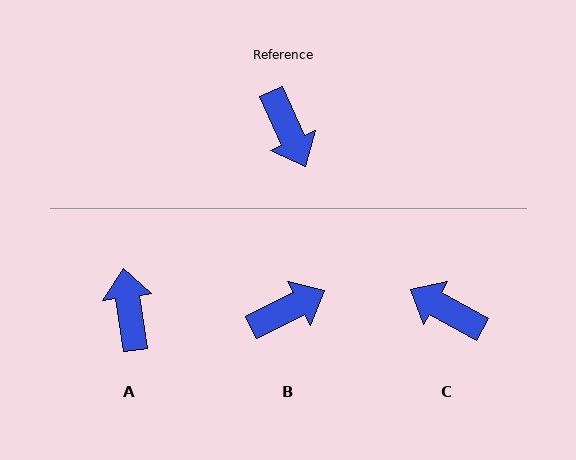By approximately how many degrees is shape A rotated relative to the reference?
Approximately 164 degrees counter-clockwise.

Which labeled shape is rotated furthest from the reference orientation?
A, about 164 degrees away.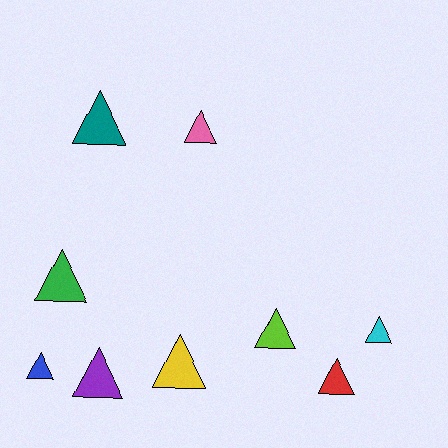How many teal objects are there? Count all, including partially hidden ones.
There is 1 teal object.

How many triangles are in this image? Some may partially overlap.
There are 9 triangles.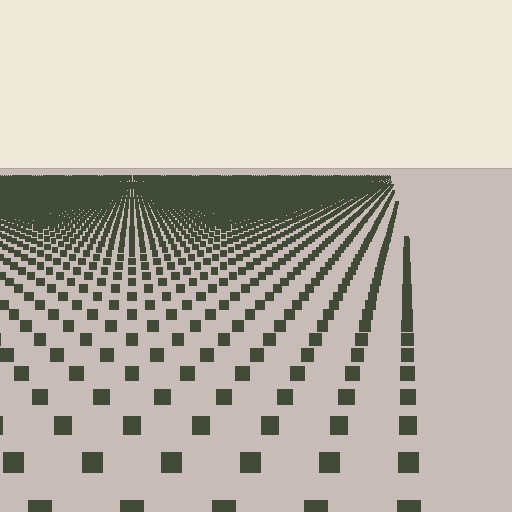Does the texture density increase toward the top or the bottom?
Density increases toward the top.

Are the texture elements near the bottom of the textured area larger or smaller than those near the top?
Larger. Near the bottom, elements are closer to the viewer and appear at a bigger on-screen size.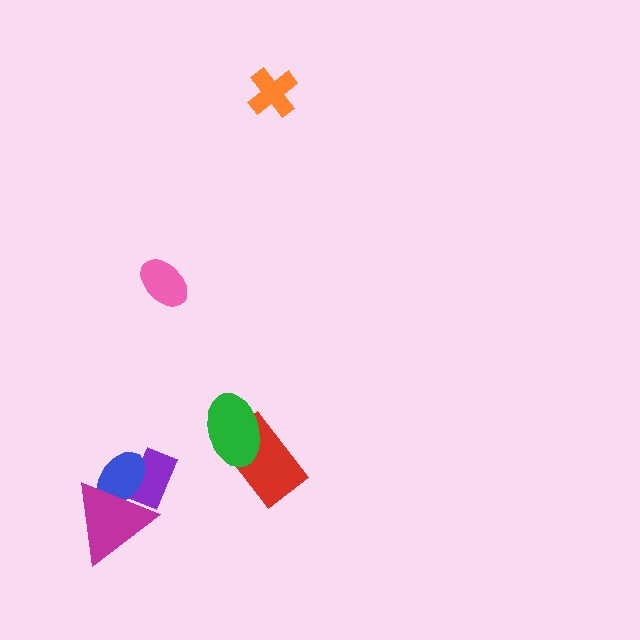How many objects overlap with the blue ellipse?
2 objects overlap with the blue ellipse.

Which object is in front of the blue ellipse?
The magenta triangle is in front of the blue ellipse.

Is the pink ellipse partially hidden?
No, no other shape covers it.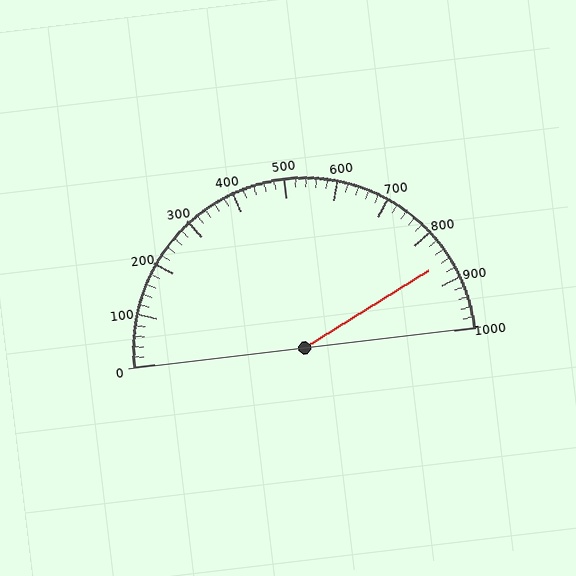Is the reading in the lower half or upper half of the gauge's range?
The reading is in the upper half of the range (0 to 1000).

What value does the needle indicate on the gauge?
The needle indicates approximately 860.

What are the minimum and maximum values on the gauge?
The gauge ranges from 0 to 1000.